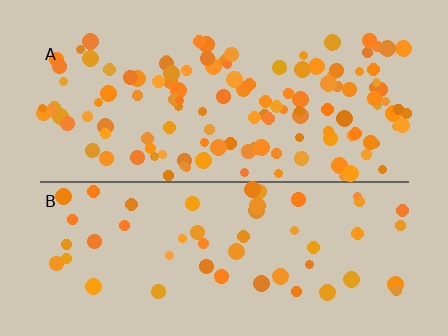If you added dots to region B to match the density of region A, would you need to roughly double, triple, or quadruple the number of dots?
Approximately double.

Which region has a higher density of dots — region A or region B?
A (the top).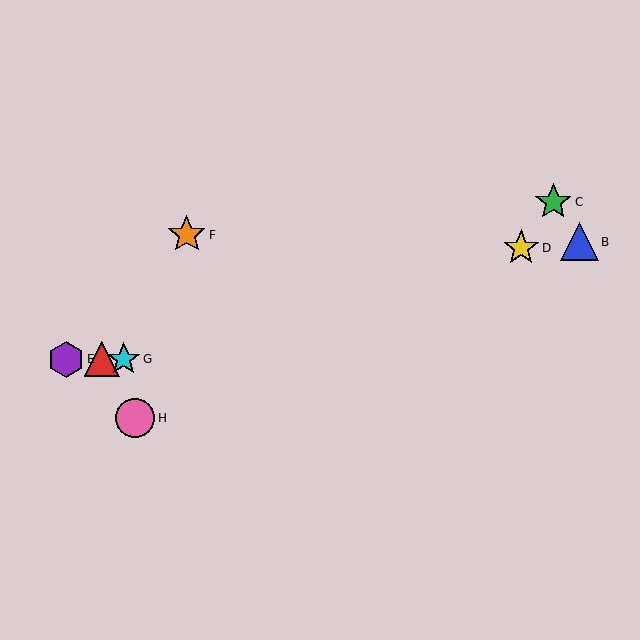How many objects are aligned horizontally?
3 objects (A, E, G) are aligned horizontally.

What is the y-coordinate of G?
Object G is at y≈359.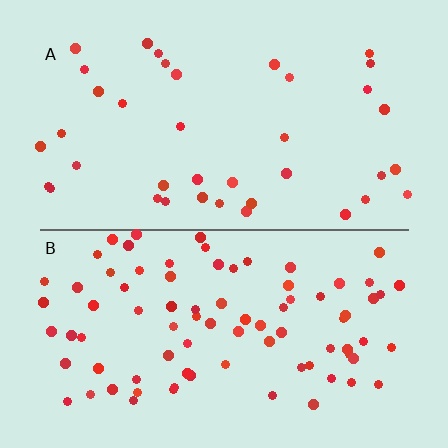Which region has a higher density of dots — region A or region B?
B (the bottom).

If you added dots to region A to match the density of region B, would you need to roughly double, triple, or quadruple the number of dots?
Approximately double.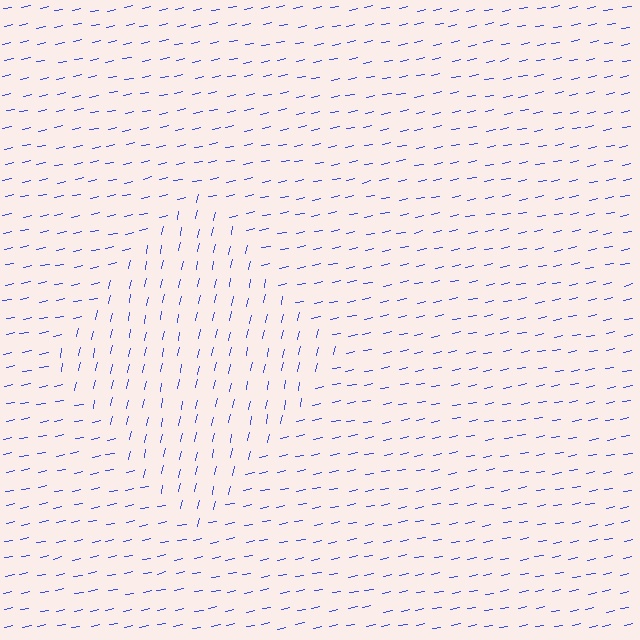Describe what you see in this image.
The image is filled with small blue line segments. A diamond region in the image has lines oriented differently from the surrounding lines, creating a visible texture boundary.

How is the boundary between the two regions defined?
The boundary is defined purely by a change in line orientation (approximately 67 degrees difference). All lines are the same color and thickness.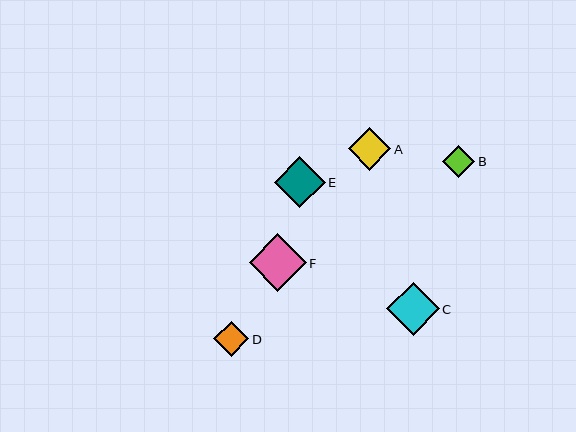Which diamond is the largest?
Diamond F is the largest with a size of approximately 57 pixels.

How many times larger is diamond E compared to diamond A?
Diamond E is approximately 1.2 times the size of diamond A.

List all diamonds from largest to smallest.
From largest to smallest: F, C, E, A, D, B.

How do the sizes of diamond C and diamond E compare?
Diamond C and diamond E are approximately the same size.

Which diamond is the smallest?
Diamond B is the smallest with a size of approximately 32 pixels.